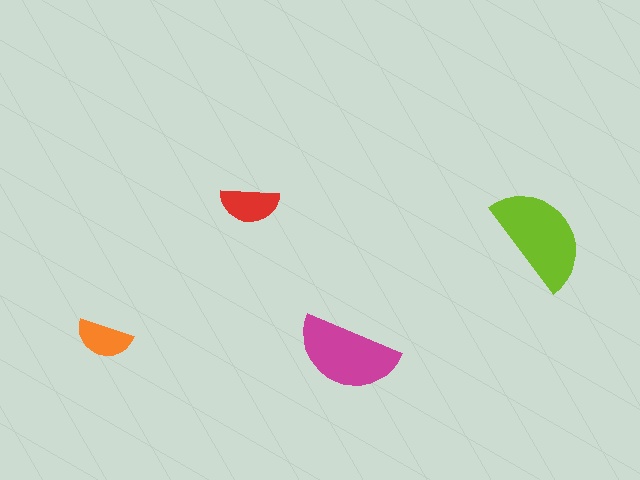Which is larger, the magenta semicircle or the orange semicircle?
The magenta one.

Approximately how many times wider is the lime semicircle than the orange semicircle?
About 2 times wider.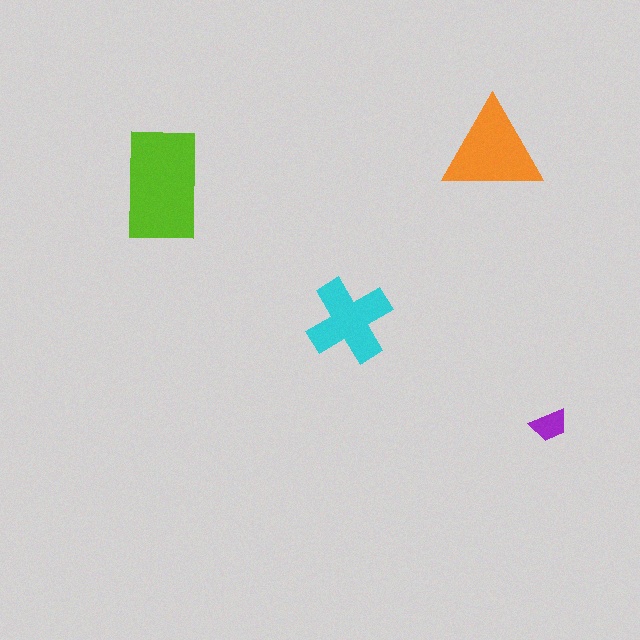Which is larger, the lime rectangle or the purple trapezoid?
The lime rectangle.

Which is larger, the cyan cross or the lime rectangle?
The lime rectangle.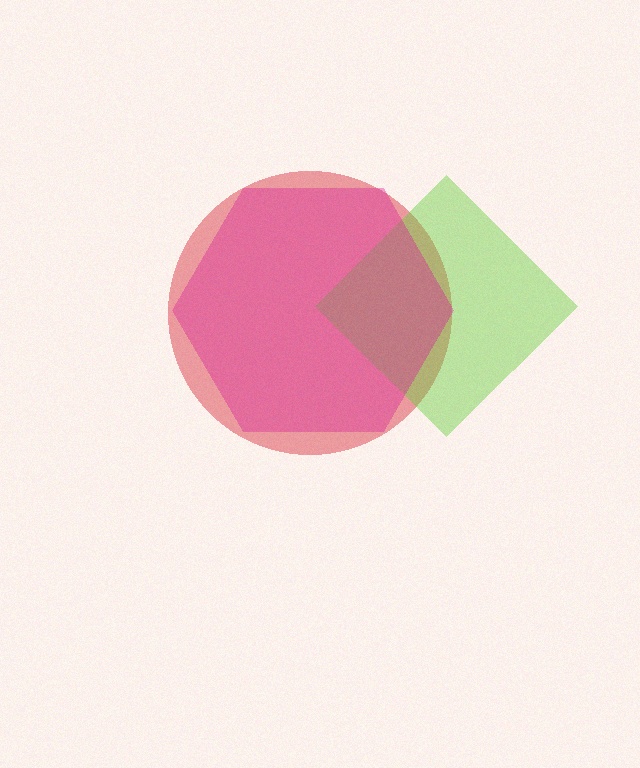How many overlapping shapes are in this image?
There are 3 overlapping shapes in the image.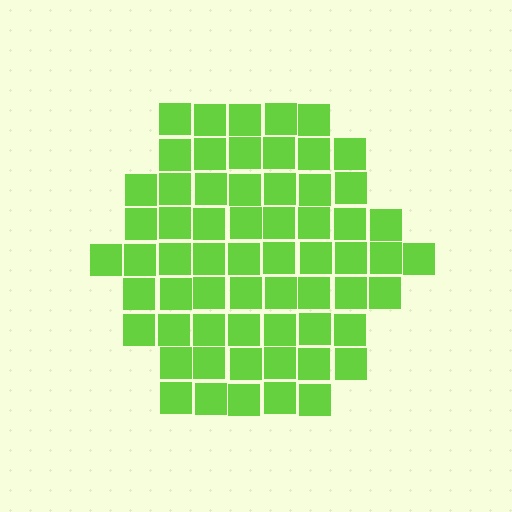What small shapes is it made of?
It is made of small squares.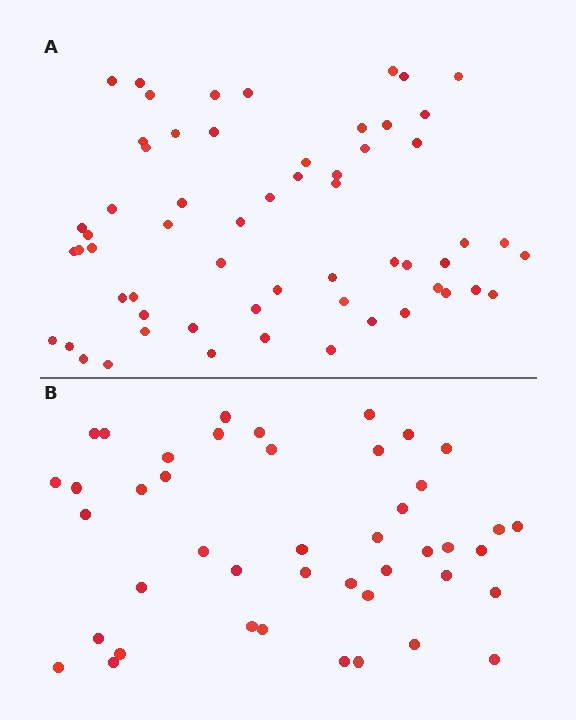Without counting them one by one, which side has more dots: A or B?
Region A (the top region) has more dots.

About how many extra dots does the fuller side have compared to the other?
Region A has approximately 15 more dots than region B.